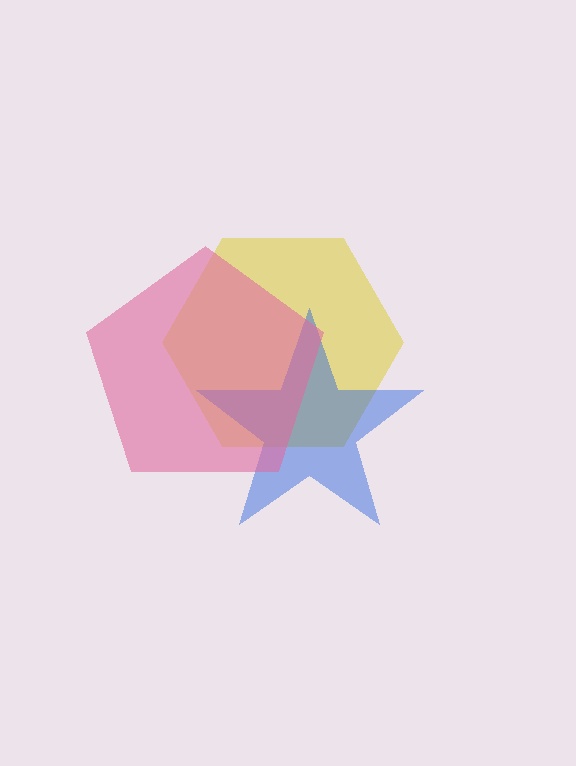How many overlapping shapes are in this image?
There are 3 overlapping shapes in the image.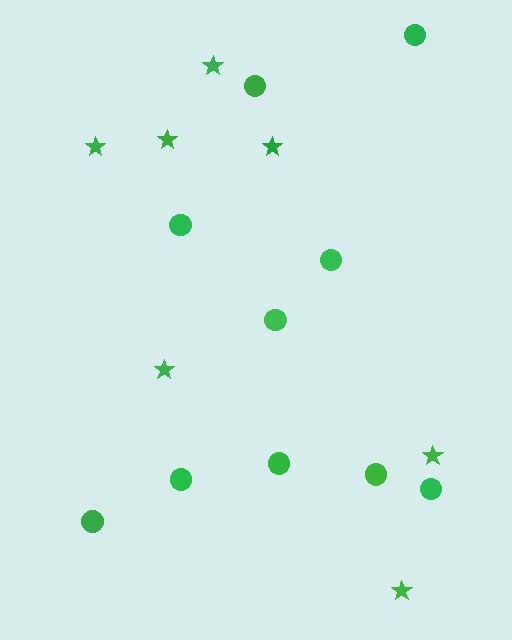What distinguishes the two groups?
There are 2 groups: one group of stars (7) and one group of circles (10).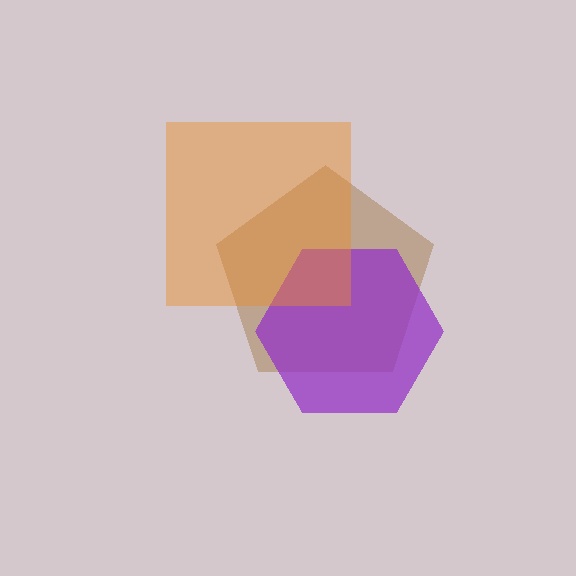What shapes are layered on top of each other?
The layered shapes are: a brown pentagon, a purple hexagon, an orange square.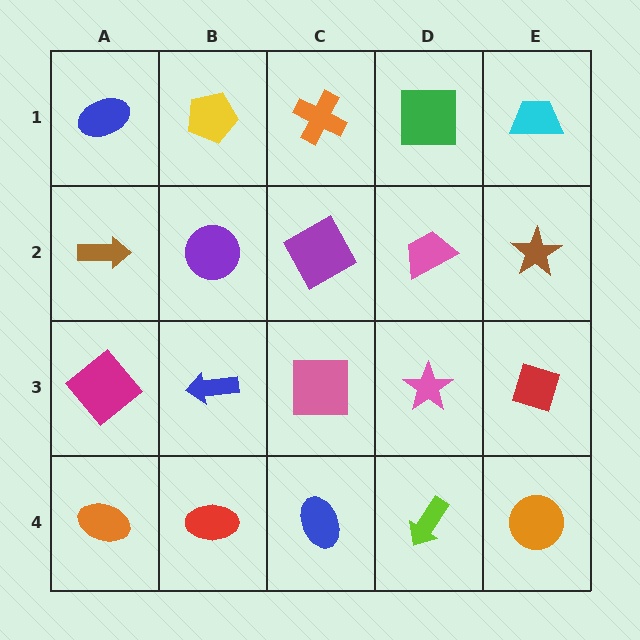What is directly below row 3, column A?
An orange ellipse.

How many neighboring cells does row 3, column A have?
3.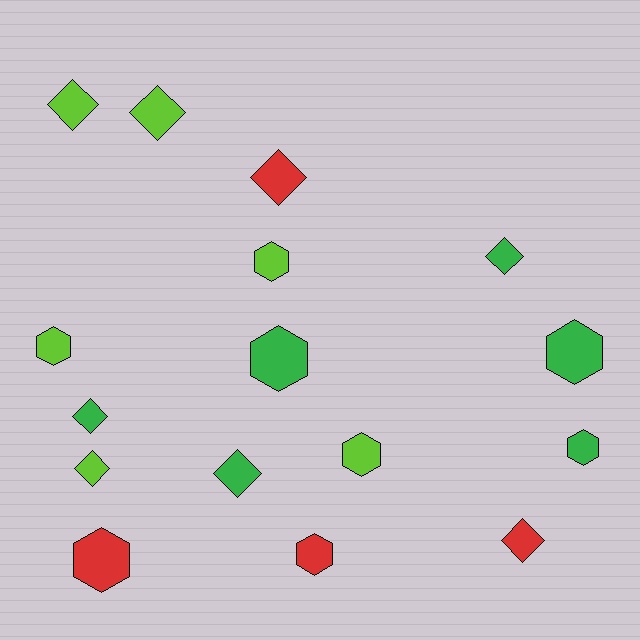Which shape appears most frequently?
Diamond, with 8 objects.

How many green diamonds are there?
There are 3 green diamonds.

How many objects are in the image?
There are 16 objects.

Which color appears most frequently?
Green, with 6 objects.